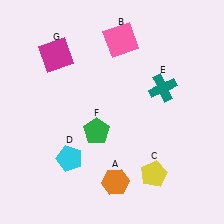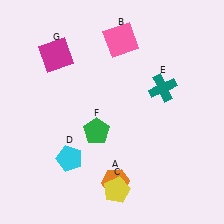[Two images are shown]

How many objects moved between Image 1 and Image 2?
1 object moved between the two images.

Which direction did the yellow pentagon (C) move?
The yellow pentagon (C) moved left.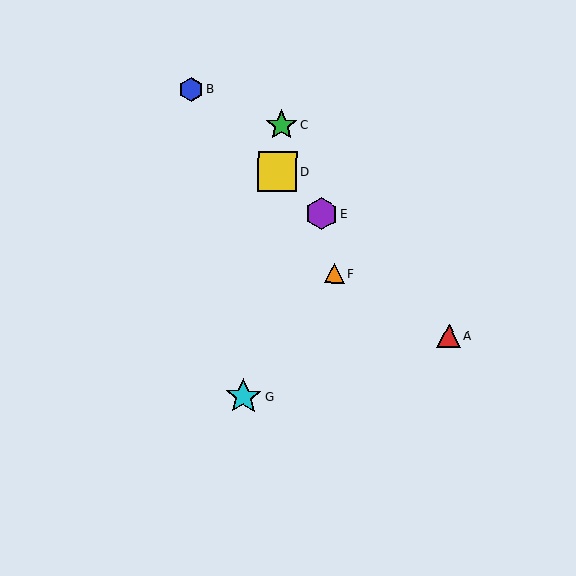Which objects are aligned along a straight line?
Objects A, B, D, E are aligned along a straight line.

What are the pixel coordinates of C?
Object C is at (281, 125).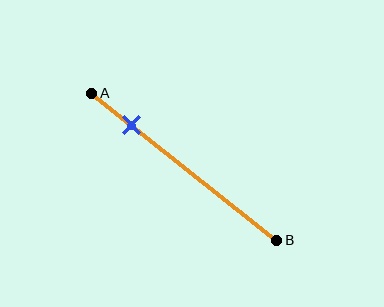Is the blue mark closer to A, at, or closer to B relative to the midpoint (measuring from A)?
The blue mark is closer to point A than the midpoint of segment AB.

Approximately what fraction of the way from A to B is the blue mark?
The blue mark is approximately 20% of the way from A to B.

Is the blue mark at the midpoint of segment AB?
No, the mark is at about 20% from A, not at the 50% midpoint.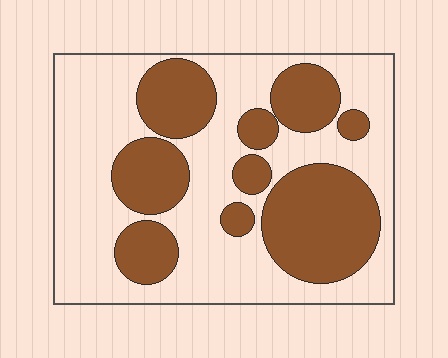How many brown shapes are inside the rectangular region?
9.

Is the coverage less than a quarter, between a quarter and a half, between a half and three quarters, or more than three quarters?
Between a quarter and a half.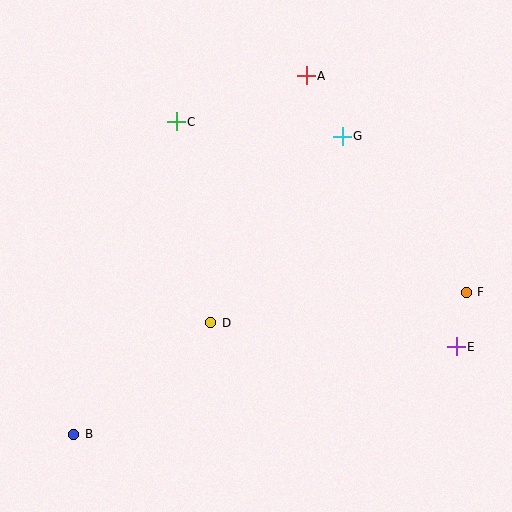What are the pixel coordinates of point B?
Point B is at (74, 434).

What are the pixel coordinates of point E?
Point E is at (456, 347).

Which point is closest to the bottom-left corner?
Point B is closest to the bottom-left corner.